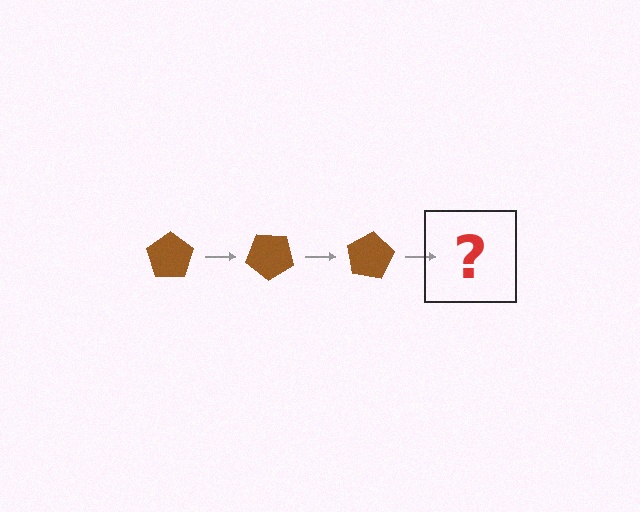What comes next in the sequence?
The next element should be a brown pentagon rotated 120 degrees.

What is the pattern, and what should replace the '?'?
The pattern is that the pentagon rotates 40 degrees each step. The '?' should be a brown pentagon rotated 120 degrees.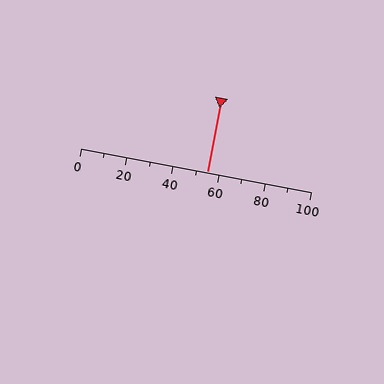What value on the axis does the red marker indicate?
The marker indicates approximately 55.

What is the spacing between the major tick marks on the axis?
The major ticks are spaced 20 apart.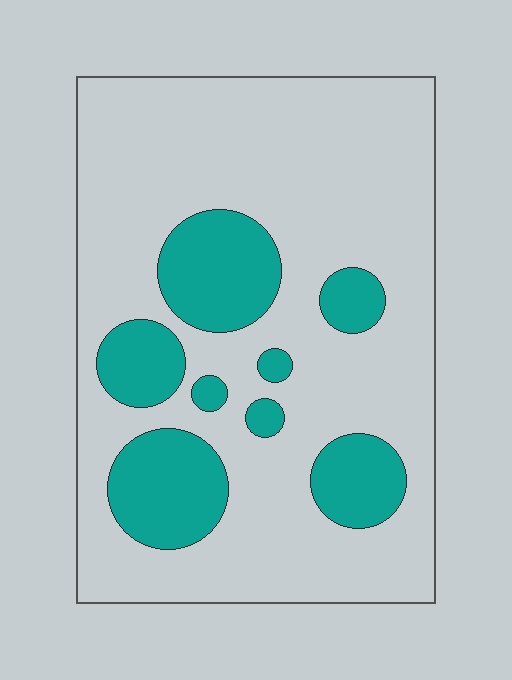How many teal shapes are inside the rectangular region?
8.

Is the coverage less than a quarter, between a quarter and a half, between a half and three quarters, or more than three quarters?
Less than a quarter.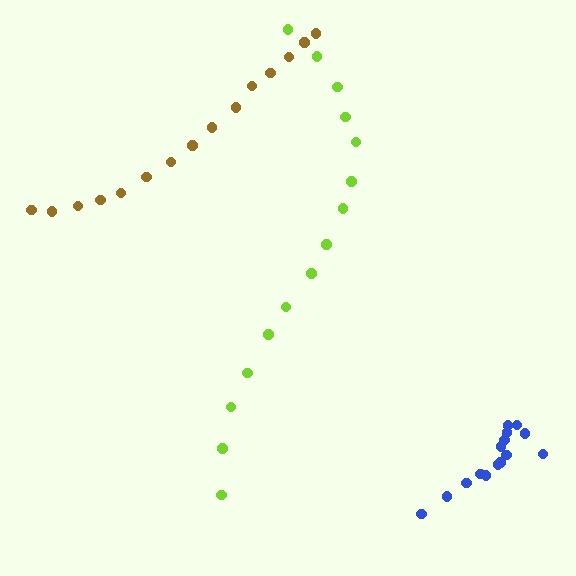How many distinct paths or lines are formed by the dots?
There are 3 distinct paths.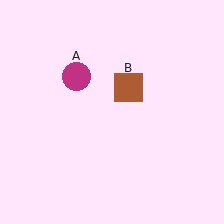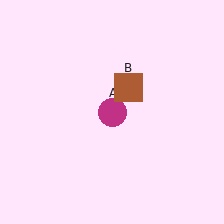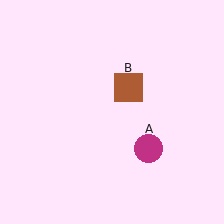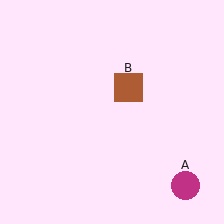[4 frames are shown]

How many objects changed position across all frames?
1 object changed position: magenta circle (object A).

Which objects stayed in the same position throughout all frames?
Brown square (object B) remained stationary.